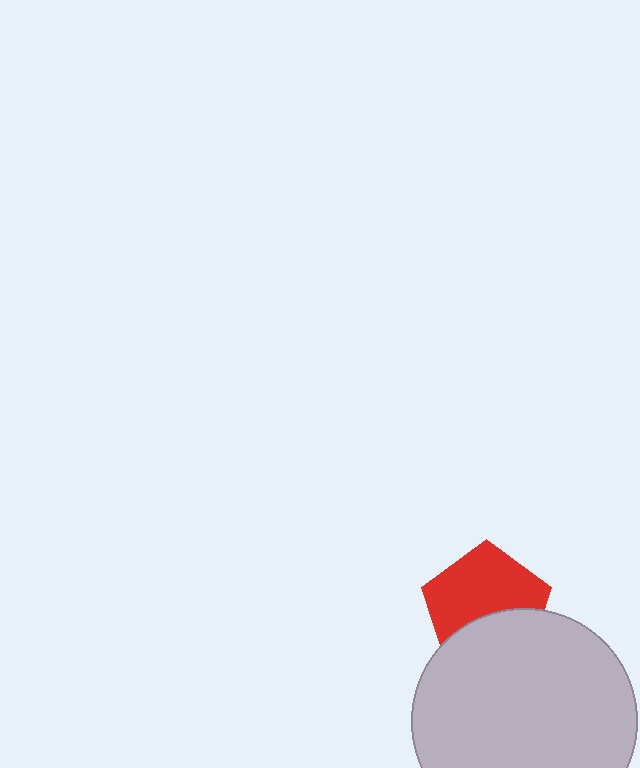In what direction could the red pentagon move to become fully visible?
The red pentagon could move up. That would shift it out from behind the light gray circle entirely.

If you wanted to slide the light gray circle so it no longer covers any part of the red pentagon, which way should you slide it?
Slide it down — that is the most direct way to separate the two shapes.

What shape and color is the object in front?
The object in front is a light gray circle.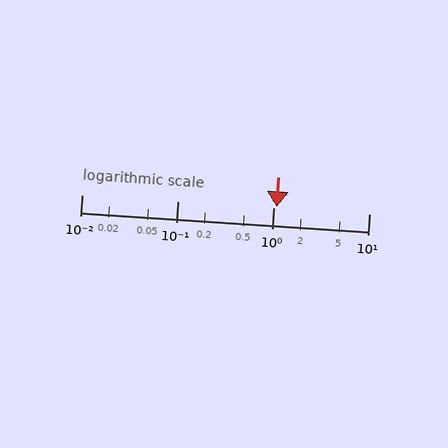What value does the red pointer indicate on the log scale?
The pointer indicates approximately 1.1.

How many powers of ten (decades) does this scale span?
The scale spans 3 decades, from 0.01 to 10.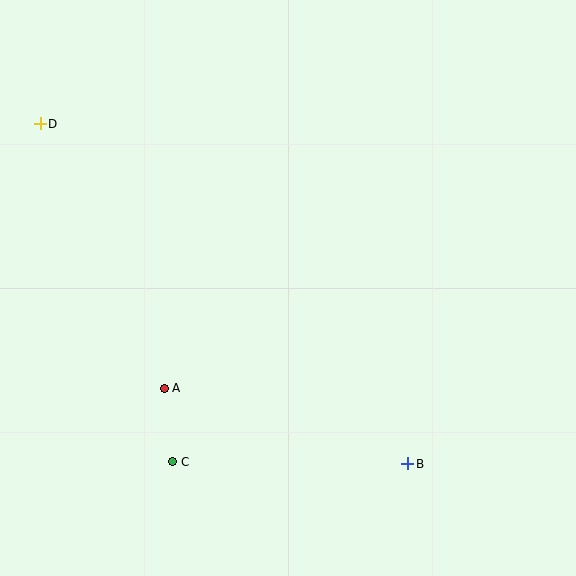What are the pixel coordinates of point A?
Point A is at (164, 388).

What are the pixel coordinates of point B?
Point B is at (408, 464).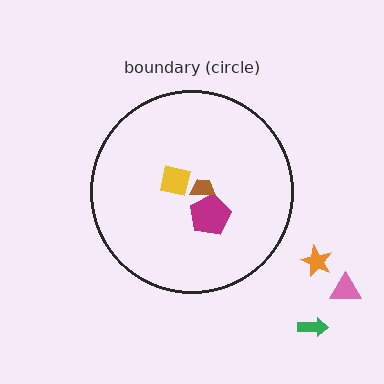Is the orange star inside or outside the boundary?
Outside.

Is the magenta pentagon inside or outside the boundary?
Inside.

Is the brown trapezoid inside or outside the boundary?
Inside.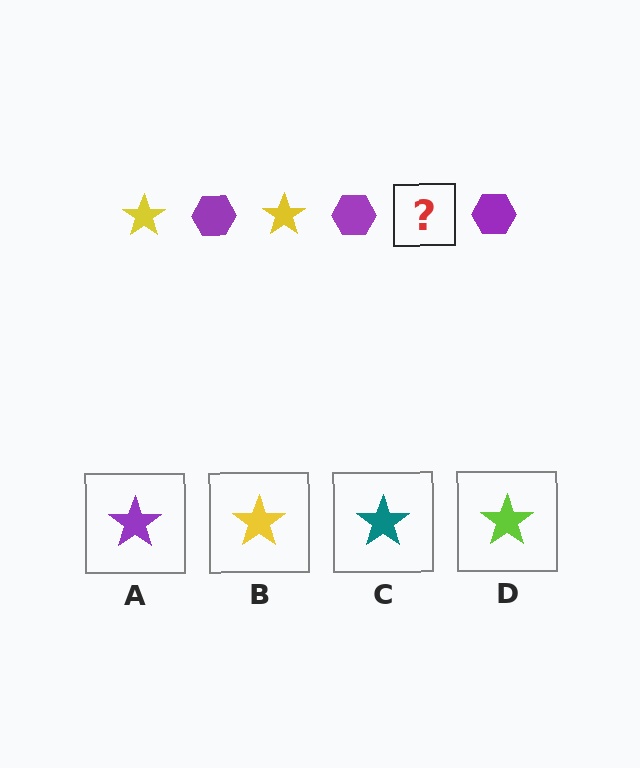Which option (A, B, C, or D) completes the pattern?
B.